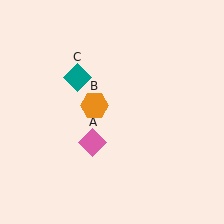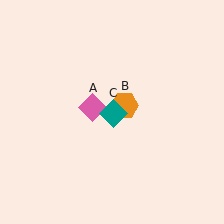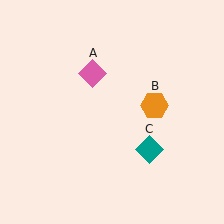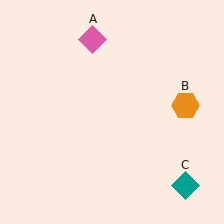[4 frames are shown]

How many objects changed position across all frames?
3 objects changed position: pink diamond (object A), orange hexagon (object B), teal diamond (object C).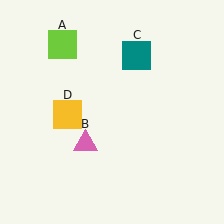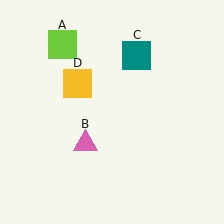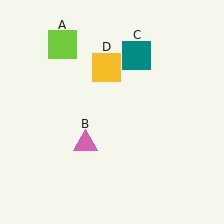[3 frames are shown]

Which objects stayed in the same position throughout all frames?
Lime square (object A) and pink triangle (object B) and teal square (object C) remained stationary.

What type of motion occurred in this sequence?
The yellow square (object D) rotated clockwise around the center of the scene.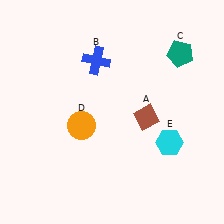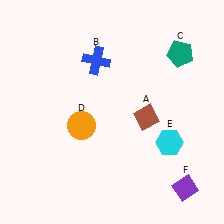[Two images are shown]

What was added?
A purple diamond (F) was added in Image 2.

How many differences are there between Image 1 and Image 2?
There is 1 difference between the two images.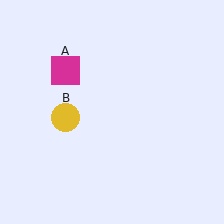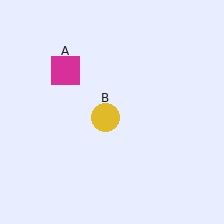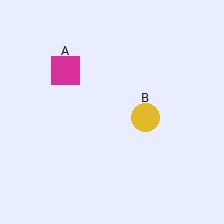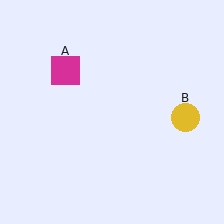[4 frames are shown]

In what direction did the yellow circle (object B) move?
The yellow circle (object B) moved right.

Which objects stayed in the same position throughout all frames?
Magenta square (object A) remained stationary.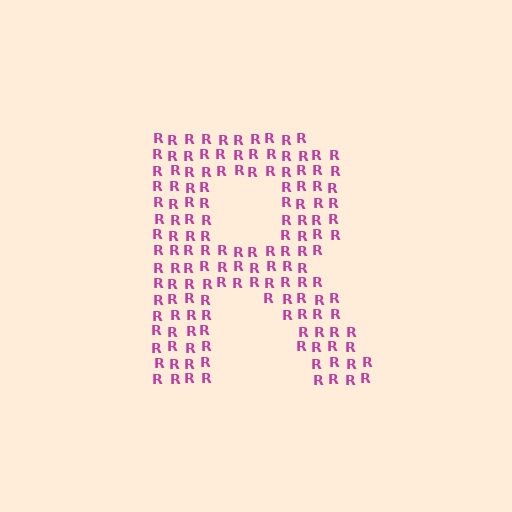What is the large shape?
The large shape is the letter R.